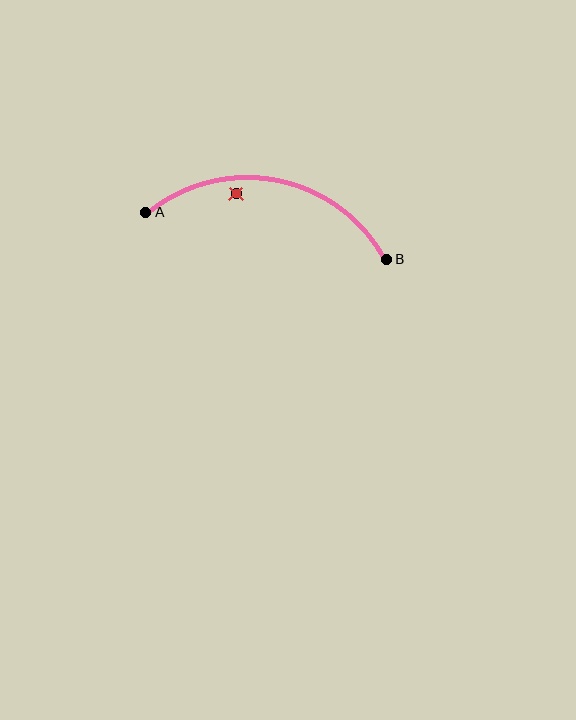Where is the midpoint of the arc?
The arc midpoint is the point on the curve farthest from the straight line joining A and B. It sits above that line.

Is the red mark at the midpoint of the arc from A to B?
No — the red mark does not lie on the arc at all. It sits slightly inside the curve.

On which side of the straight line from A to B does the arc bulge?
The arc bulges above the straight line connecting A and B.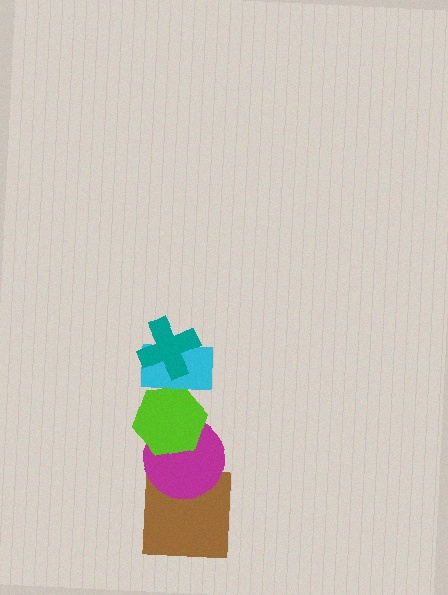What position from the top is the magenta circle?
The magenta circle is 4th from the top.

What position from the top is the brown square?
The brown square is 5th from the top.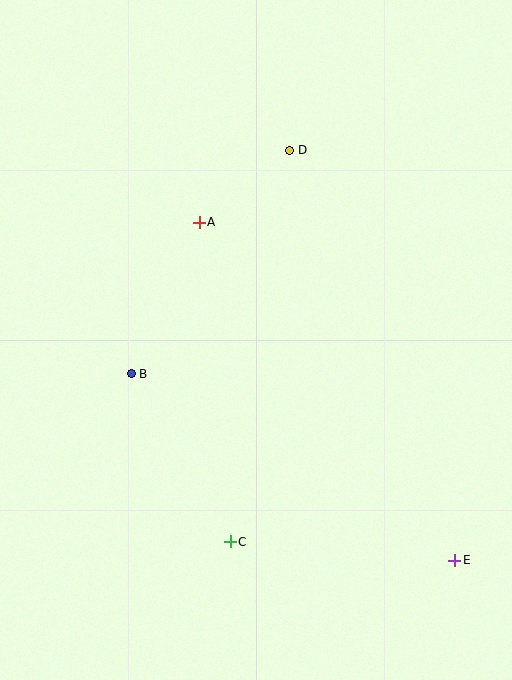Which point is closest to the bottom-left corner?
Point C is closest to the bottom-left corner.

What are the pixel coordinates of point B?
Point B is at (131, 374).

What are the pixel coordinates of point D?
Point D is at (290, 150).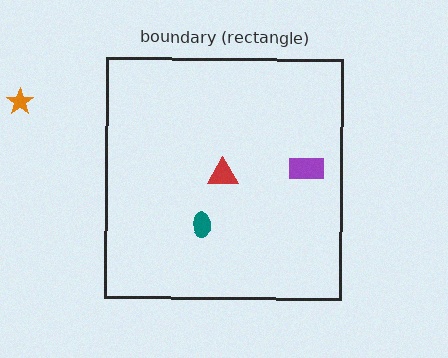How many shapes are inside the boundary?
3 inside, 1 outside.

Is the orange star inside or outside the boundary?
Outside.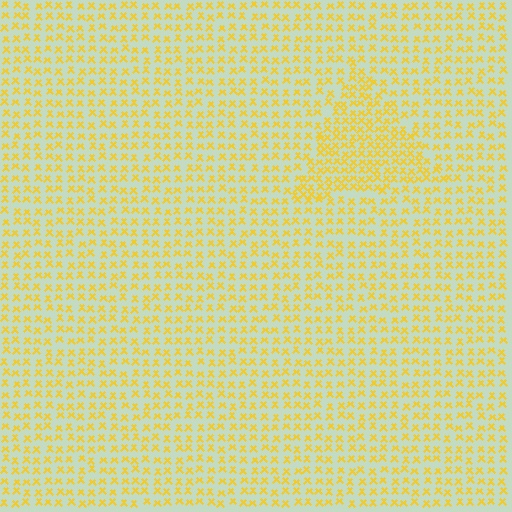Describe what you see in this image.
The image contains small yellow elements arranged at two different densities. A triangle-shaped region is visible where the elements are more densely packed than the surrounding area.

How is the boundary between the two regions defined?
The boundary is defined by a change in element density (approximately 1.7x ratio). All elements are the same color, size, and shape.